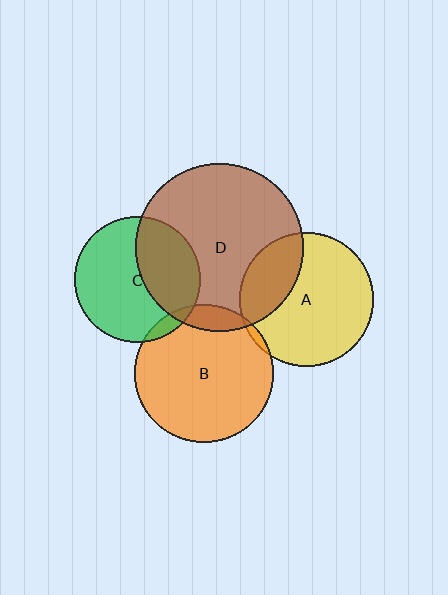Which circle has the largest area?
Circle D (brown).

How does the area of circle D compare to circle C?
Approximately 1.8 times.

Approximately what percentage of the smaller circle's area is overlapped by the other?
Approximately 40%.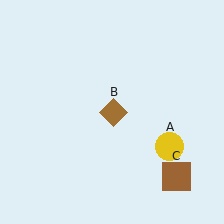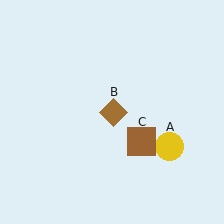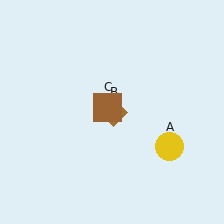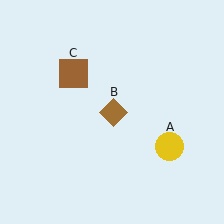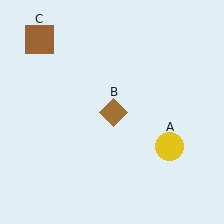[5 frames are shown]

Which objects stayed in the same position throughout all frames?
Yellow circle (object A) and brown diamond (object B) remained stationary.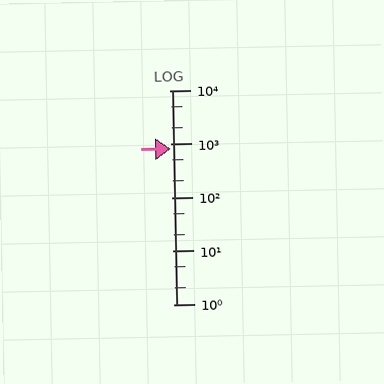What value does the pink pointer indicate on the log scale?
The pointer indicates approximately 820.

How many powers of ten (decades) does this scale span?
The scale spans 4 decades, from 1 to 10000.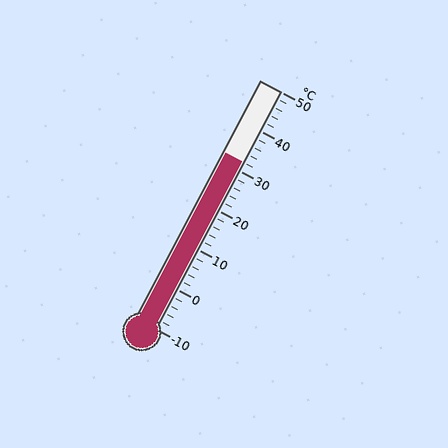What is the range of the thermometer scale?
The thermometer scale ranges from -10°C to 50°C.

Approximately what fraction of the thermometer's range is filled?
The thermometer is filled to approximately 70% of its range.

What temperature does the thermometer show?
The thermometer shows approximately 32°C.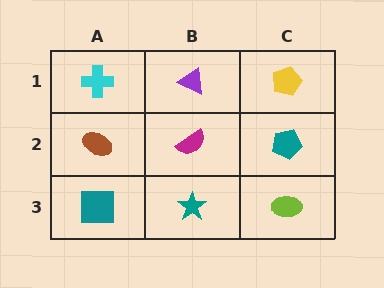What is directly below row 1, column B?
A magenta semicircle.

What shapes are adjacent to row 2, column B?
A purple triangle (row 1, column B), a teal star (row 3, column B), a brown ellipse (row 2, column A), a teal pentagon (row 2, column C).